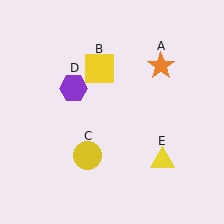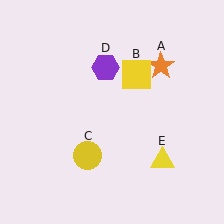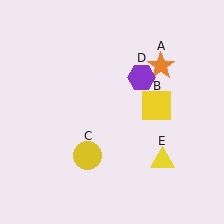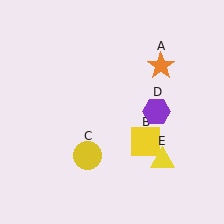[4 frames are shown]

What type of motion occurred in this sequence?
The yellow square (object B), purple hexagon (object D) rotated clockwise around the center of the scene.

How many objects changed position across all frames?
2 objects changed position: yellow square (object B), purple hexagon (object D).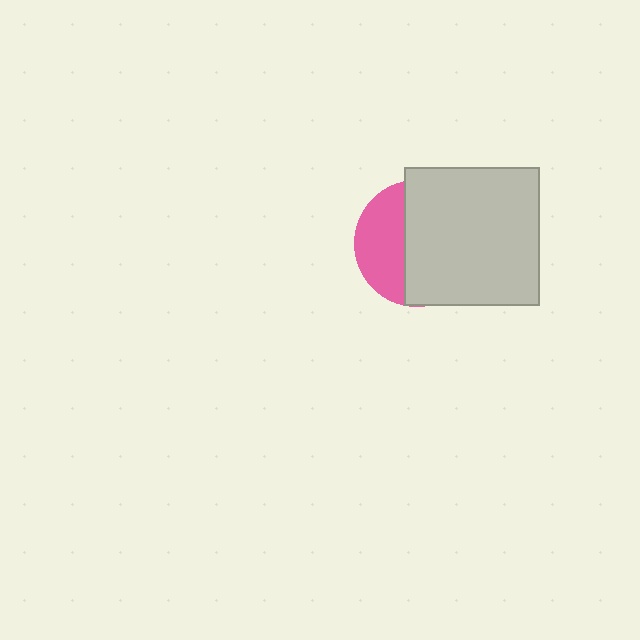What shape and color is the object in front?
The object in front is a light gray rectangle.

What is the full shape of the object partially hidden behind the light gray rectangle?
The partially hidden object is a pink circle.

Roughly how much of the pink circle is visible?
A small part of it is visible (roughly 37%).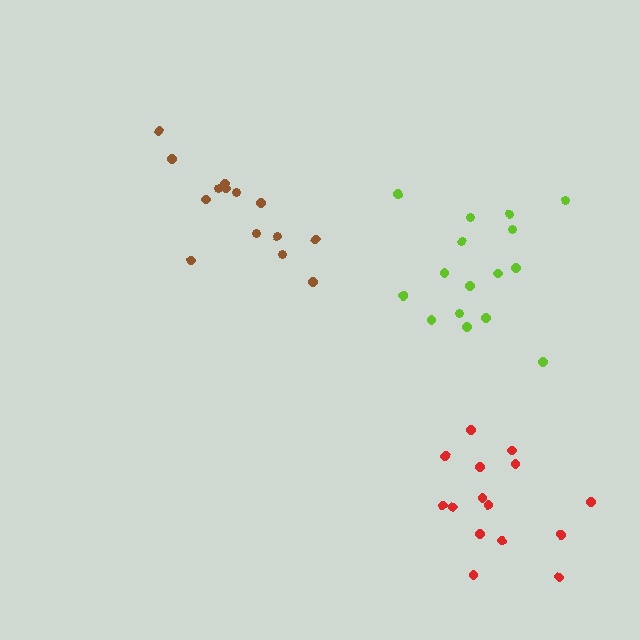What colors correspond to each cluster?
The clusters are colored: red, lime, brown.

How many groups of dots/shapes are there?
There are 3 groups.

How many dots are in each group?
Group 1: 15 dots, Group 2: 16 dots, Group 3: 14 dots (45 total).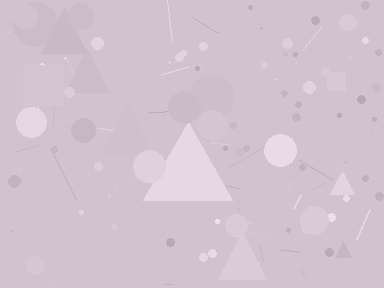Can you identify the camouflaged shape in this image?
The camouflaged shape is a triangle.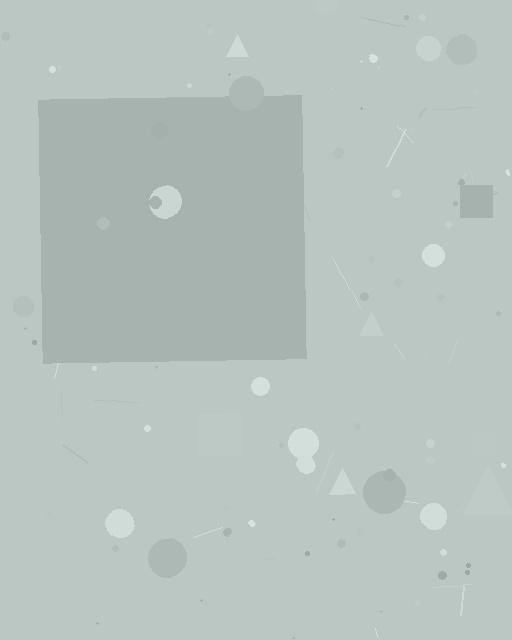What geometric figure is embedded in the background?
A square is embedded in the background.